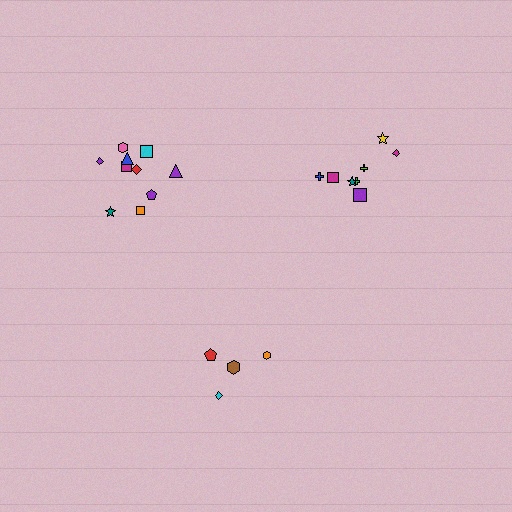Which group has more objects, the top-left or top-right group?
The top-left group.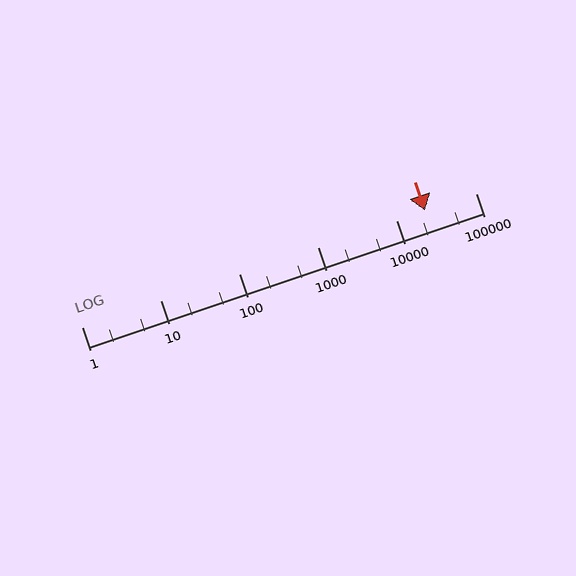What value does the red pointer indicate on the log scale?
The pointer indicates approximately 23000.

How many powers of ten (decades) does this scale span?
The scale spans 5 decades, from 1 to 100000.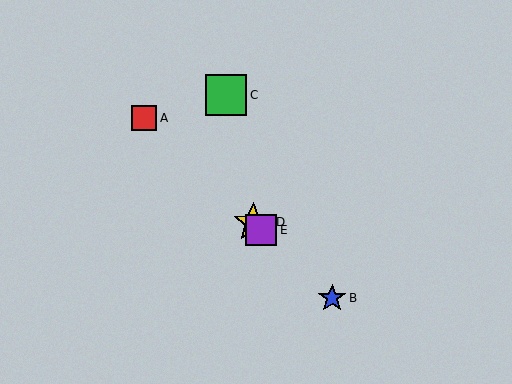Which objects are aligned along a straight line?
Objects A, B, D, E are aligned along a straight line.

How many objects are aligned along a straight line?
4 objects (A, B, D, E) are aligned along a straight line.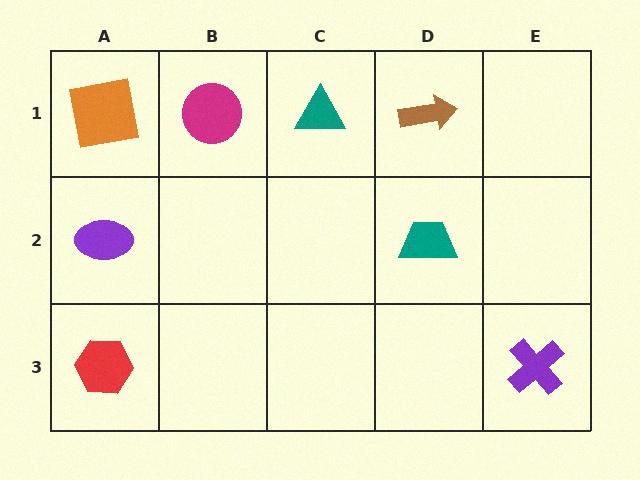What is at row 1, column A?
An orange square.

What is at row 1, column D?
A brown arrow.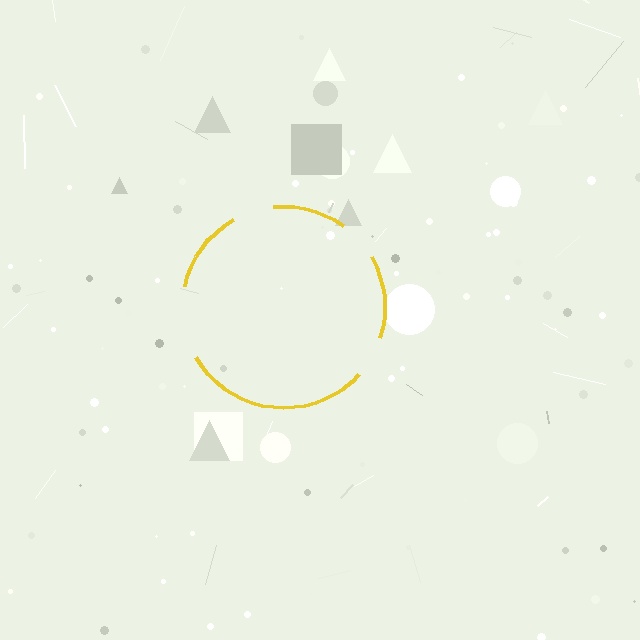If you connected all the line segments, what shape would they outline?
They would outline a circle.